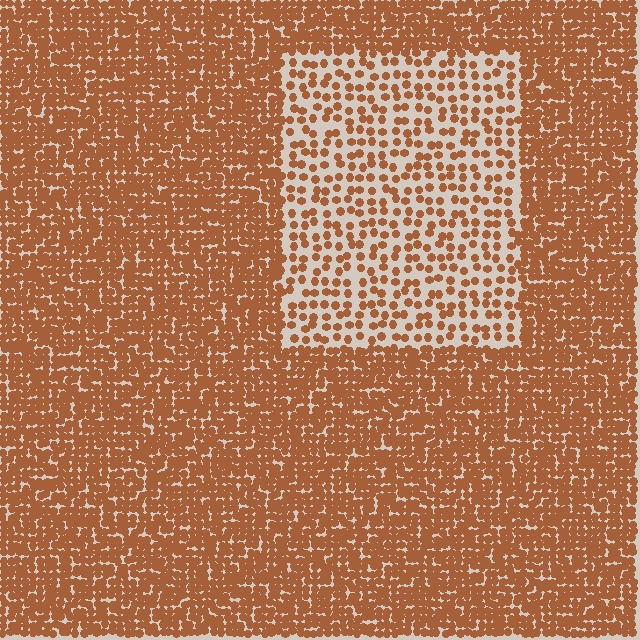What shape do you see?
I see a rectangle.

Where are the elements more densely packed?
The elements are more densely packed outside the rectangle boundary.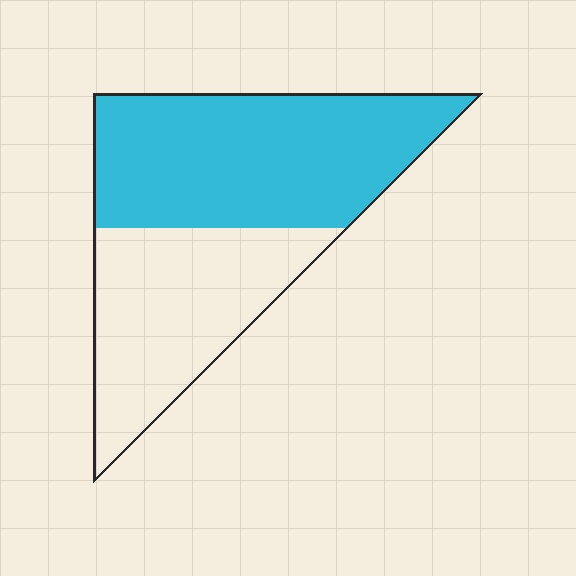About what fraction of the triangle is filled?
About three fifths (3/5).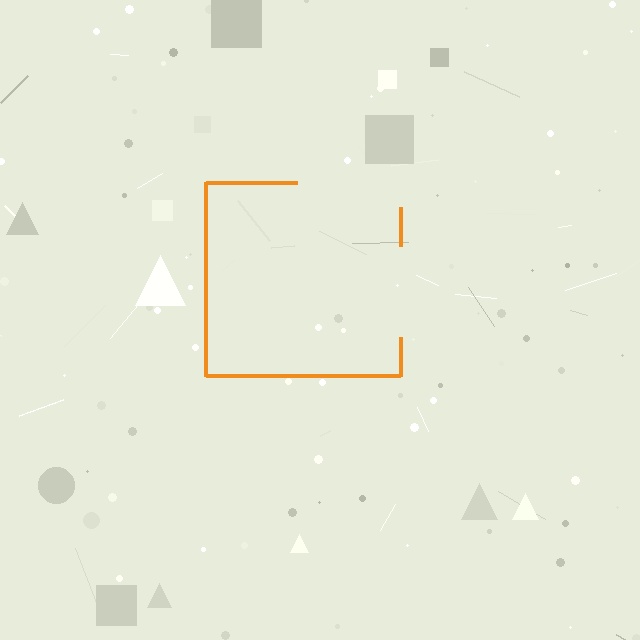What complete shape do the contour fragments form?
The contour fragments form a square.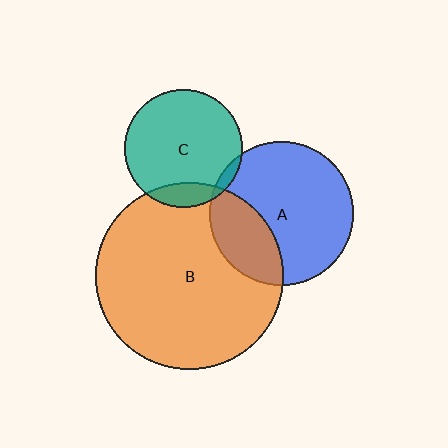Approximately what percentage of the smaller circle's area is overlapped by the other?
Approximately 30%.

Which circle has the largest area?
Circle B (orange).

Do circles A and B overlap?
Yes.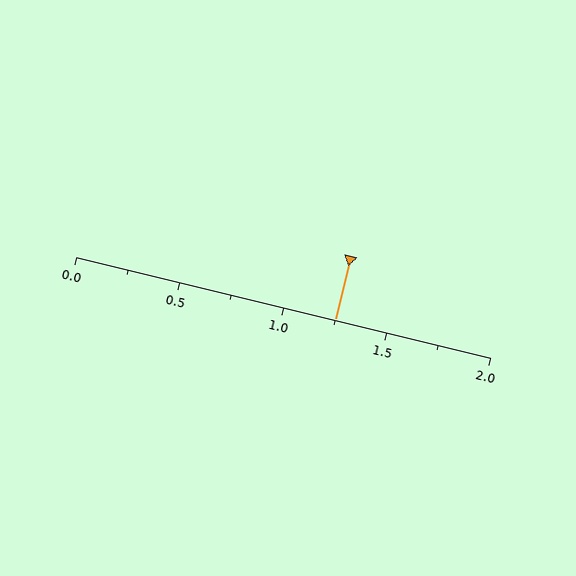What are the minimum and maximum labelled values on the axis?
The axis runs from 0.0 to 2.0.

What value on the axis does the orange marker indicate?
The marker indicates approximately 1.25.